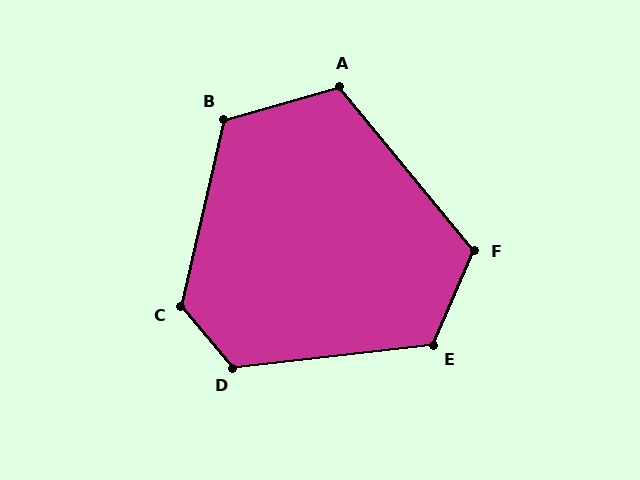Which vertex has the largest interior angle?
C, at approximately 126 degrees.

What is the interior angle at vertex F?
Approximately 117 degrees (obtuse).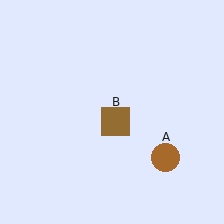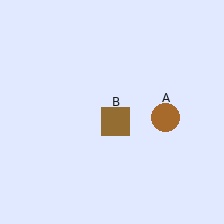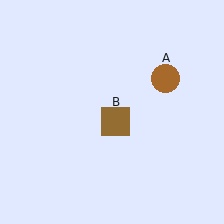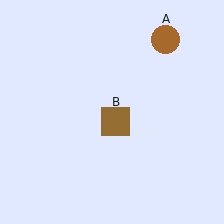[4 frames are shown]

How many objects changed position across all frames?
1 object changed position: brown circle (object A).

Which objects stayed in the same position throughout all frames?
Brown square (object B) remained stationary.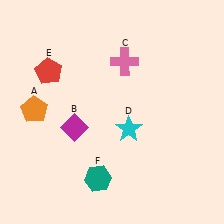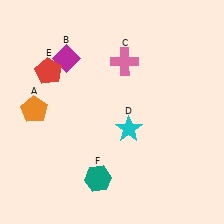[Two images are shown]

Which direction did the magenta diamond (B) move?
The magenta diamond (B) moved up.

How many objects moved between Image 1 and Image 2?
1 object moved between the two images.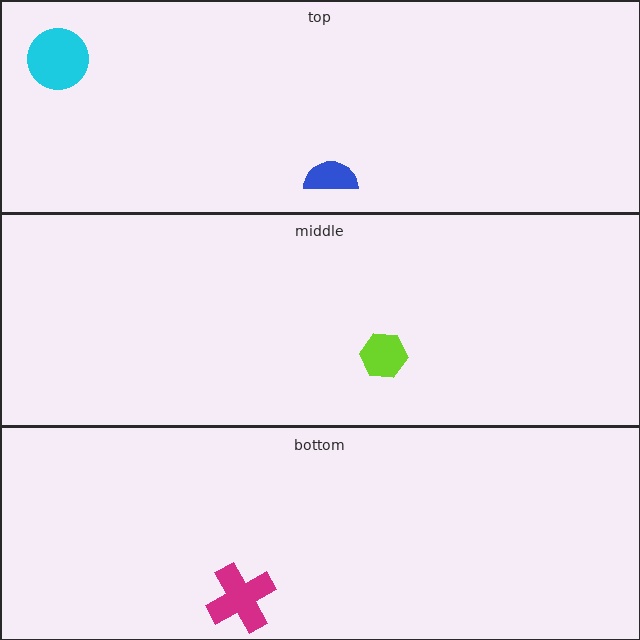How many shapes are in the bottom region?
1.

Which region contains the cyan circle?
The top region.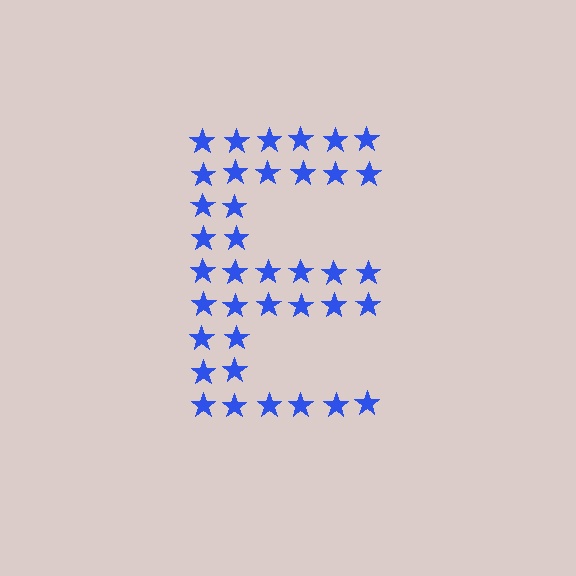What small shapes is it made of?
It is made of small stars.